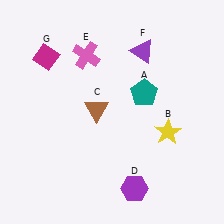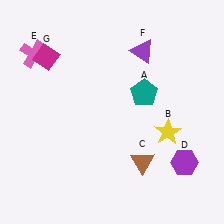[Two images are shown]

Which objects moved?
The objects that moved are: the brown triangle (C), the purple hexagon (D), the pink cross (E).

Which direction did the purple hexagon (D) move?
The purple hexagon (D) moved right.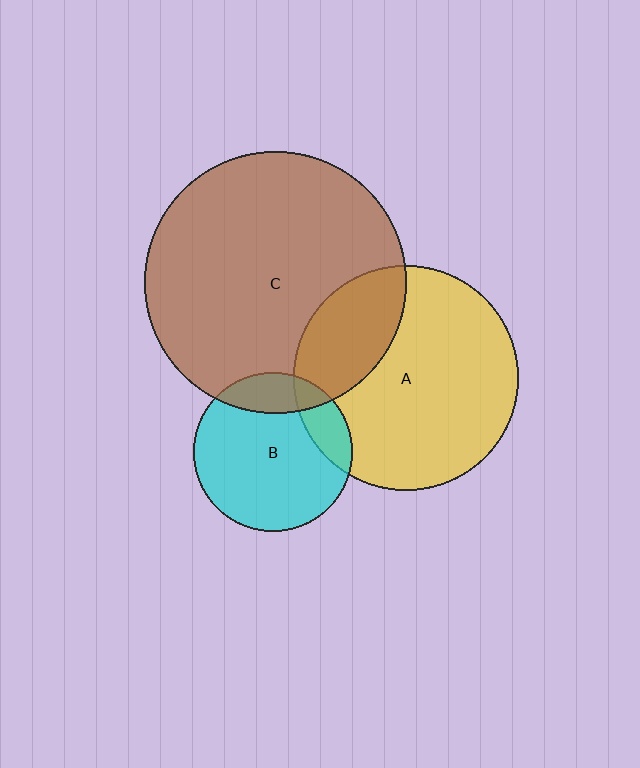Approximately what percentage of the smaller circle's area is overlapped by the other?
Approximately 15%.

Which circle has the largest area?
Circle C (brown).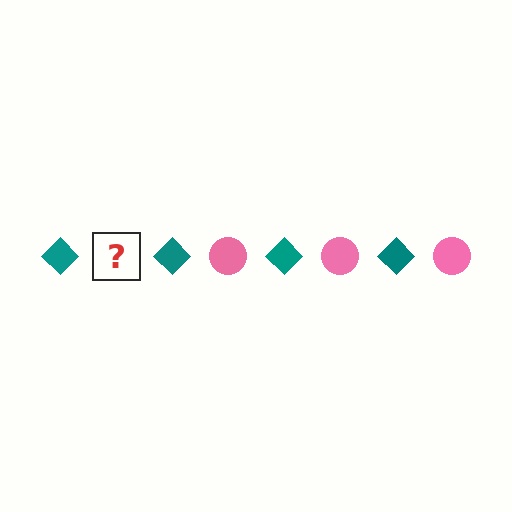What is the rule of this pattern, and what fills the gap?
The rule is that the pattern alternates between teal diamond and pink circle. The gap should be filled with a pink circle.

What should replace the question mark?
The question mark should be replaced with a pink circle.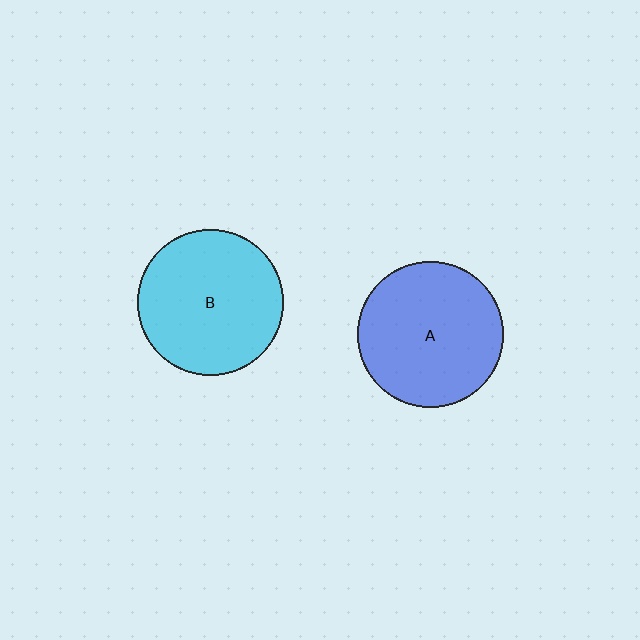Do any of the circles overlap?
No, none of the circles overlap.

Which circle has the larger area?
Circle B (cyan).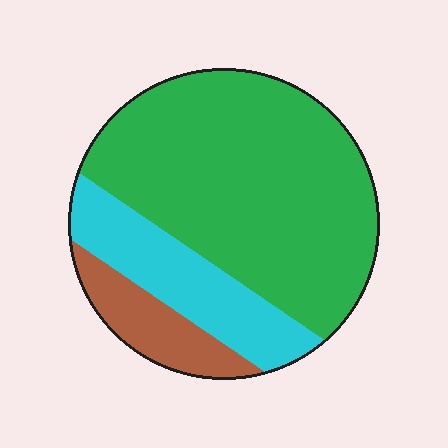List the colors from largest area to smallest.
From largest to smallest: green, cyan, brown.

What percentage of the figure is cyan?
Cyan takes up about one fifth (1/5) of the figure.